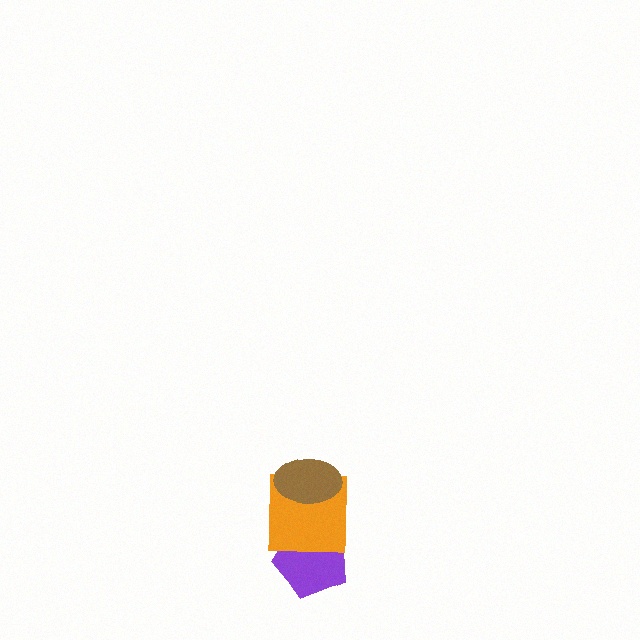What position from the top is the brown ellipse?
The brown ellipse is 1st from the top.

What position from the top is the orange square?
The orange square is 2nd from the top.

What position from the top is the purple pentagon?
The purple pentagon is 3rd from the top.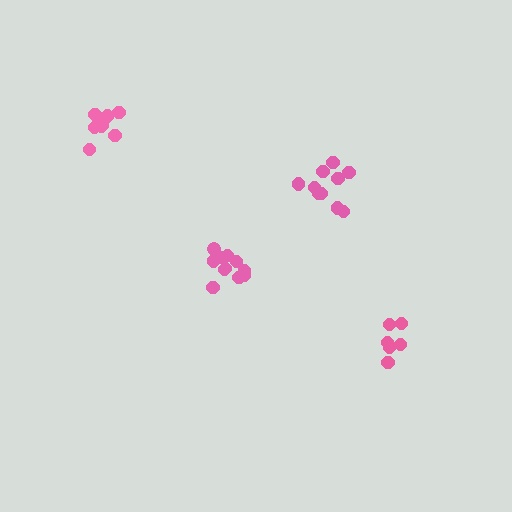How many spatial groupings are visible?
There are 4 spatial groupings.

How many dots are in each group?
Group 1: 6 dots, Group 2: 10 dots, Group 3: 10 dots, Group 4: 11 dots (37 total).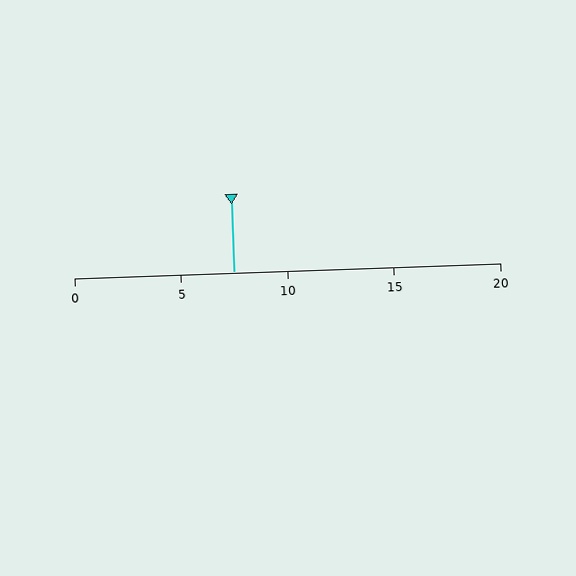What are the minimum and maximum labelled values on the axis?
The axis runs from 0 to 20.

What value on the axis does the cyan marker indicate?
The marker indicates approximately 7.5.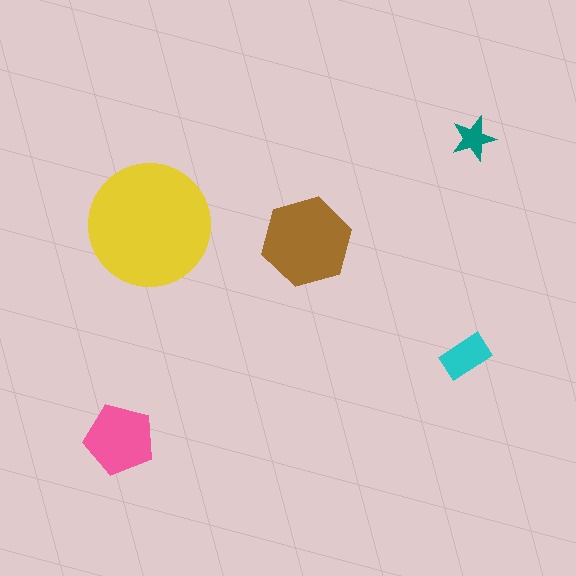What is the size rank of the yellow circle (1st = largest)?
1st.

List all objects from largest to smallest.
The yellow circle, the brown hexagon, the pink pentagon, the cyan rectangle, the teal star.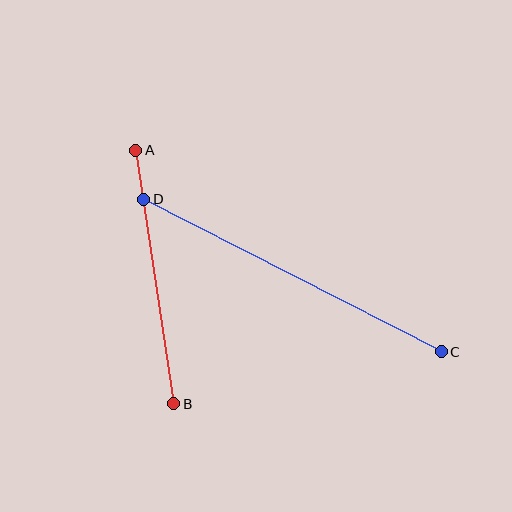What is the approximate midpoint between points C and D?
The midpoint is at approximately (293, 275) pixels.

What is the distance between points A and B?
The distance is approximately 257 pixels.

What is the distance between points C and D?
The distance is approximately 335 pixels.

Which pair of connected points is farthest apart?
Points C and D are farthest apart.